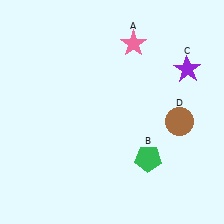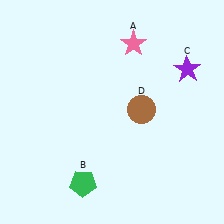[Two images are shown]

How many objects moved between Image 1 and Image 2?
2 objects moved between the two images.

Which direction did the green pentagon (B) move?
The green pentagon (B) moved left.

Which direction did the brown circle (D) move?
The brown circle (D) moved left.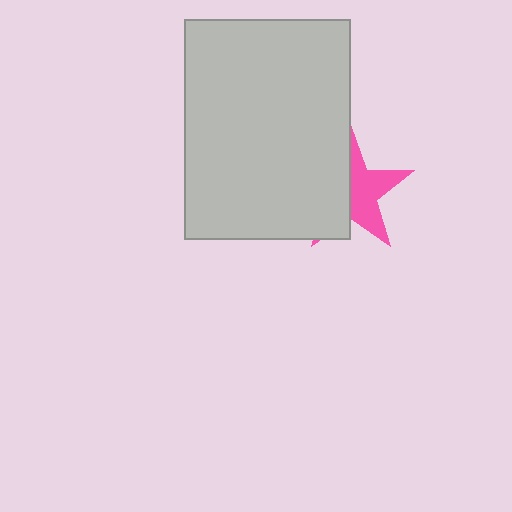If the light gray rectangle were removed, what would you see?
You would see the complete pink star.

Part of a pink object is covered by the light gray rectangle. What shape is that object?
It is a star.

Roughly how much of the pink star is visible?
About half of it is visible (roughly 49%).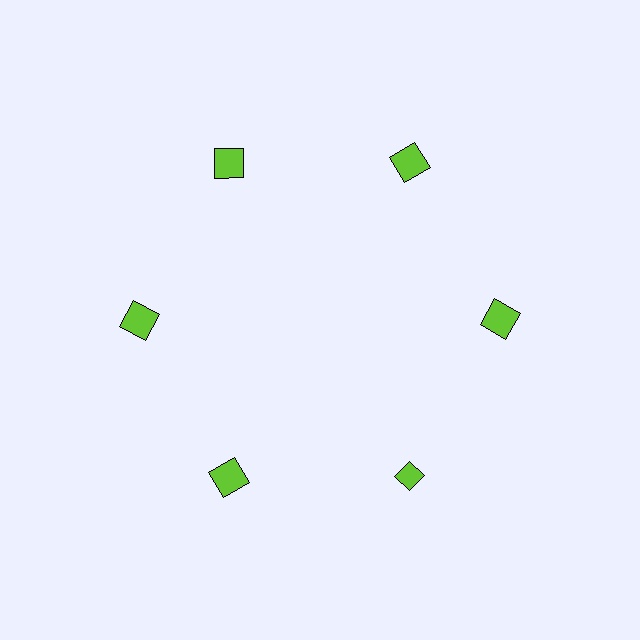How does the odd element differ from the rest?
It has a different shape: diamond instead of square.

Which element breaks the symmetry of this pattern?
The lime diamond at roughly the 5 o'clock position breaks the symmetry. All other shapes are lime squares.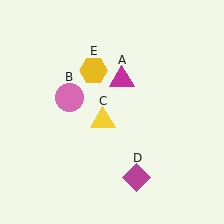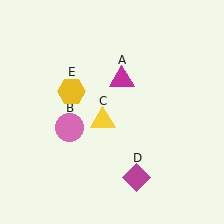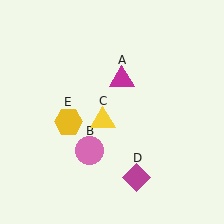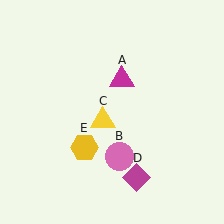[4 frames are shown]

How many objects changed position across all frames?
2 objects changed position: pink circle (object B), yellow hexagon (object E).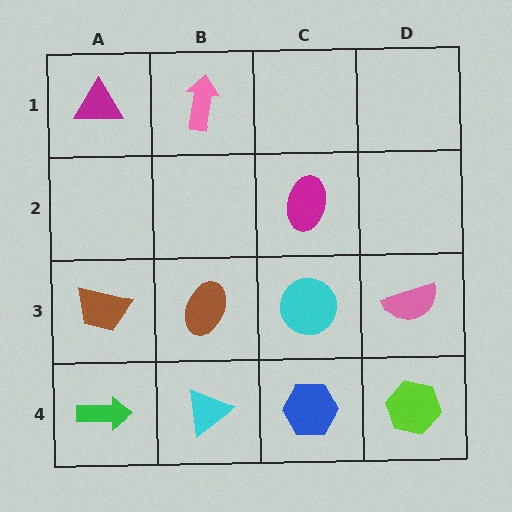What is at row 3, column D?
A pink semicircle.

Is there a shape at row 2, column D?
No, that cell is empty.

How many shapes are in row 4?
4 shapes.